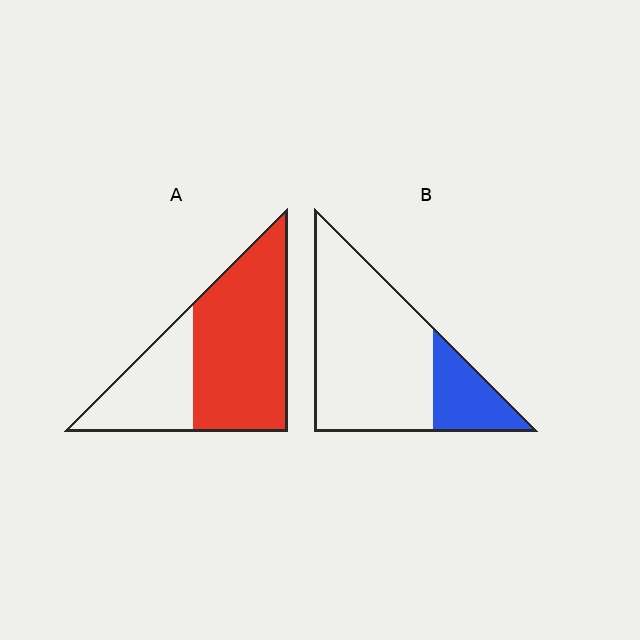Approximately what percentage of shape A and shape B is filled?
A is approximately 65% and B is approximately 20%.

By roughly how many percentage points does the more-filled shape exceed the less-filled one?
By roughly 45 percentage points (A over B).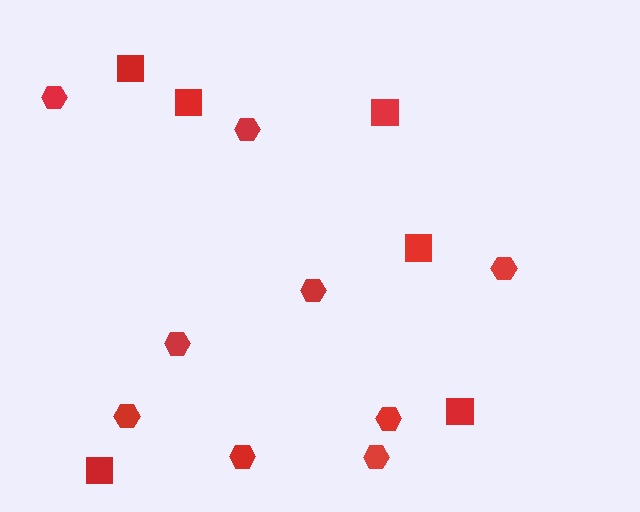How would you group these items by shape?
There are 2 groups: one group of hexagons (9) and one group of squares (6).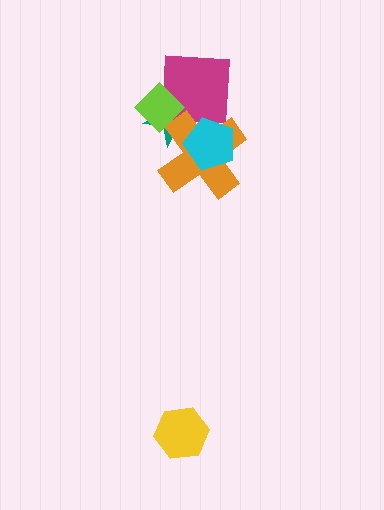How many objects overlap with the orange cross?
3 objects overlap with the orange cross.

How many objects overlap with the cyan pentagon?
2 objects overlap with the cyan pentagon.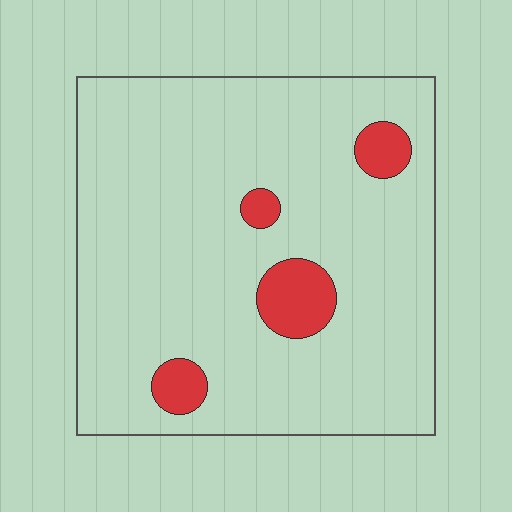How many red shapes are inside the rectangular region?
4.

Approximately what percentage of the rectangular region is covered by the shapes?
Approximately 10%.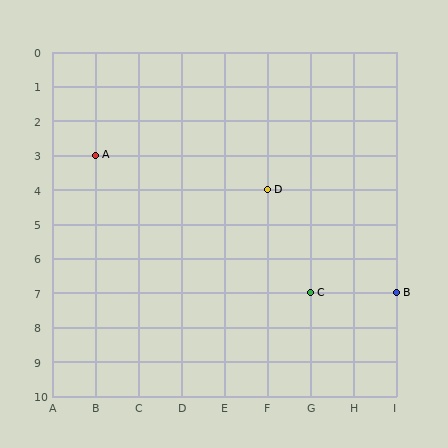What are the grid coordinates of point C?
Point C is at grid coordinates (G, 7).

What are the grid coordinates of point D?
Point D is at grid coordinates (F, 4).